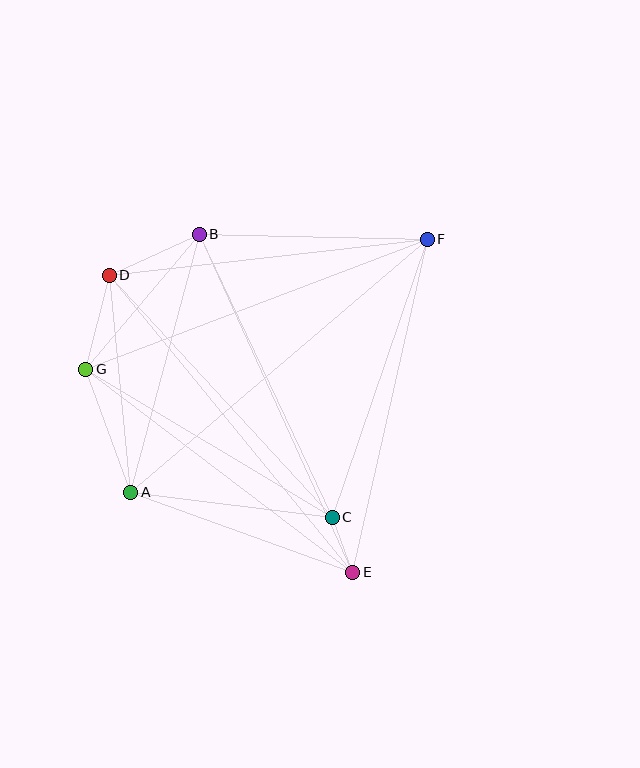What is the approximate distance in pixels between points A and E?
The distance between A and E is approximately 236 pixels.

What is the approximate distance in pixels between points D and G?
The distance between D and G is approximately 97 pixels.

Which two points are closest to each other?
Points C and E are closest to each other.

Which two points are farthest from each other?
Points A and F are farthest from each other.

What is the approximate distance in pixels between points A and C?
The distance between A and C is approximately 203 pixels.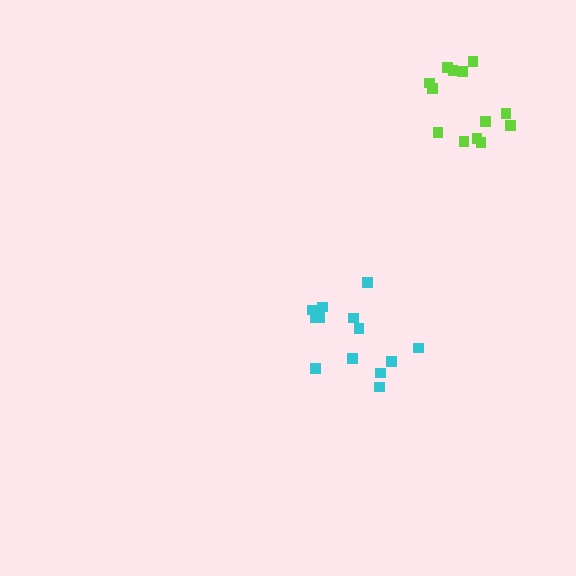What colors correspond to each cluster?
The clusters are colored: cyan, lime.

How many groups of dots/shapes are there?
There are 2 groups.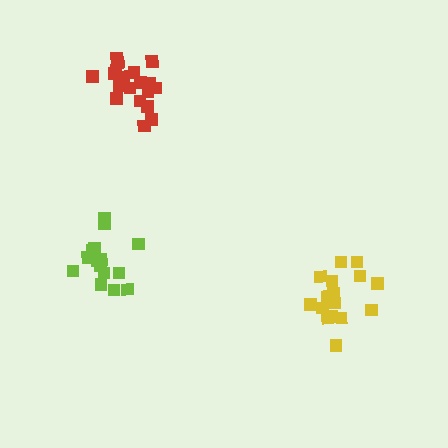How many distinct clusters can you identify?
There are 3 distinct clusters.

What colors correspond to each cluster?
The clusters are colored: lime, yellow, red.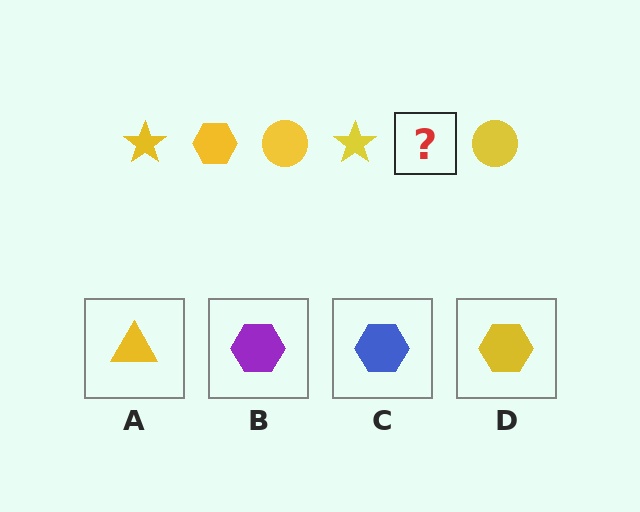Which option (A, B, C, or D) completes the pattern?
D.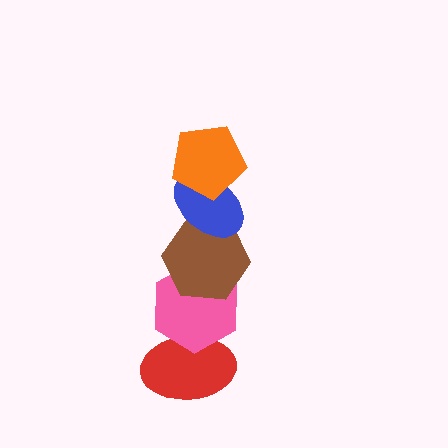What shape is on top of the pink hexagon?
The brown hexagon is on top of the pink hexagon.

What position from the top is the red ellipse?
The red ellipse is 5th from the top.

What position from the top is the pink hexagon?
The pink hexagon is 4th from the top.